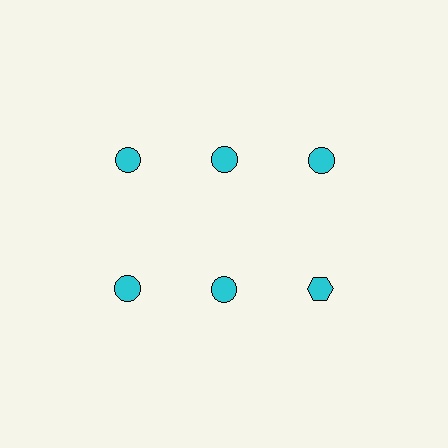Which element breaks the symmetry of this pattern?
The cyan hexagon in the second row, center column breaks the symmetry. All other shapes are cyan circles.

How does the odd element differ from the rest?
It has a different shape: hexagon instead of circle.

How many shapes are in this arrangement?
There are 6 shapes arranged in a grid pattern.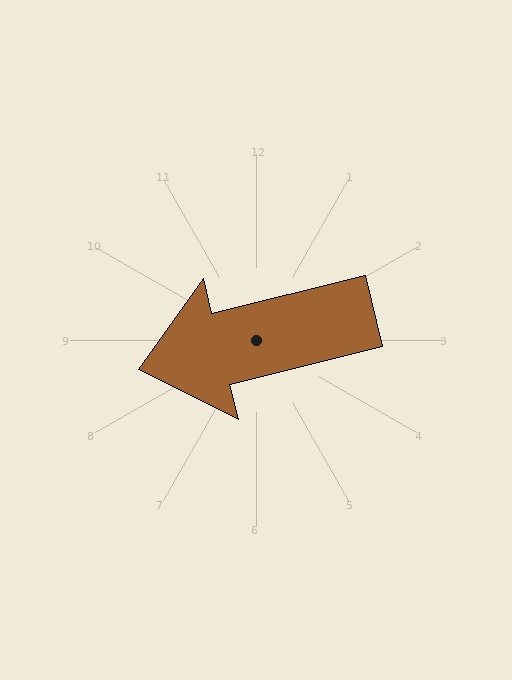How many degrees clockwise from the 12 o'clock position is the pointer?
Approximately 256 degrees.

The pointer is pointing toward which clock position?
Roughly 9 o'clock.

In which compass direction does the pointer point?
West.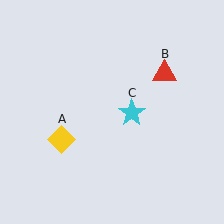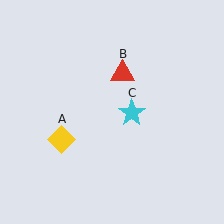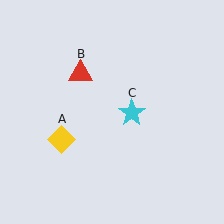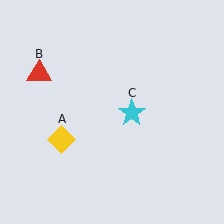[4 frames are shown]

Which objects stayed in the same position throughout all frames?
Yellow diamond (object A) and cyan star (object C) remained stationary.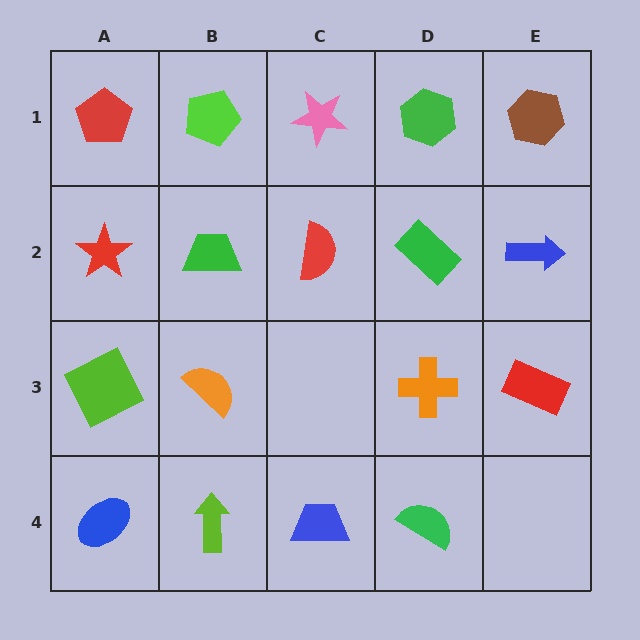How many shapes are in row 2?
5 shapes.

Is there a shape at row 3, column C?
No, that cell is empty.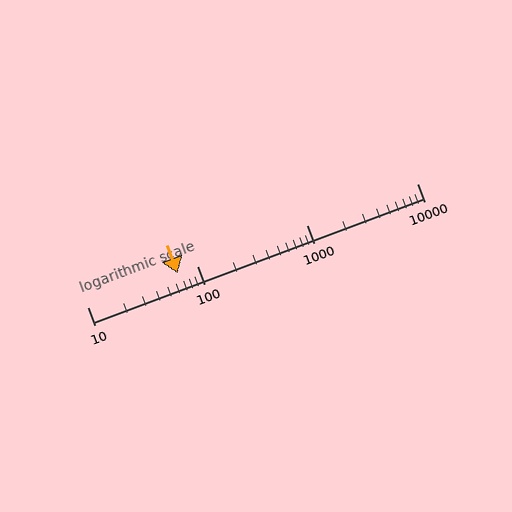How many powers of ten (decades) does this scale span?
The scale spans 3 decades, from 10 to 10000.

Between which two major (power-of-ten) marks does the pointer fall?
The pointer is between 10 and 100.